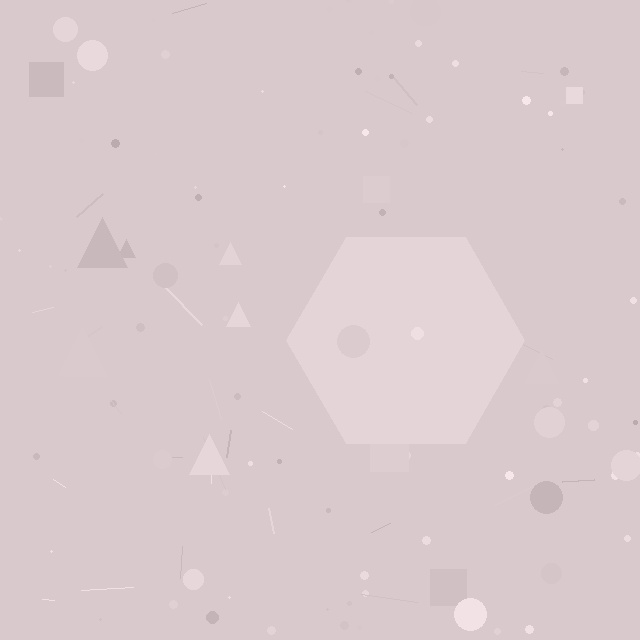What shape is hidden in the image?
A hexagon is hidden in the image.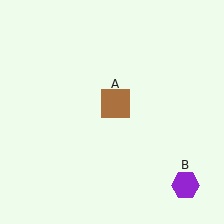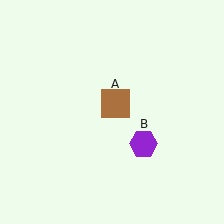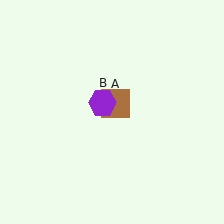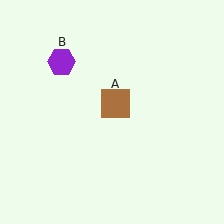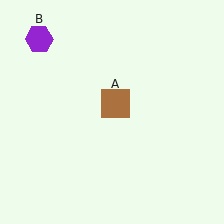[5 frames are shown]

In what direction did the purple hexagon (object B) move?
The purple hexagon (object B) moved up and to the left.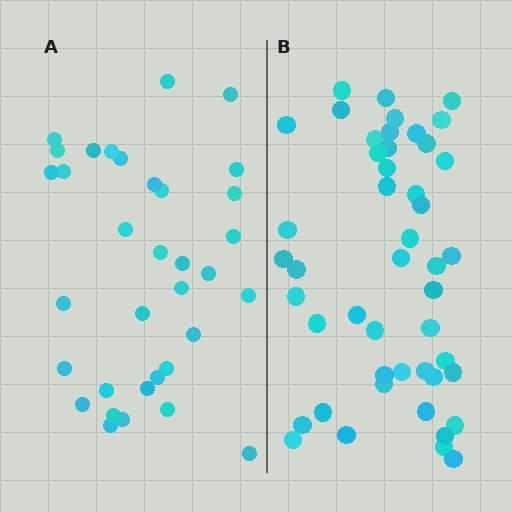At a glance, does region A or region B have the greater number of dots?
Region B (the right region) has more dots.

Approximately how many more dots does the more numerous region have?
Region B has approximately 15 more dots than region A.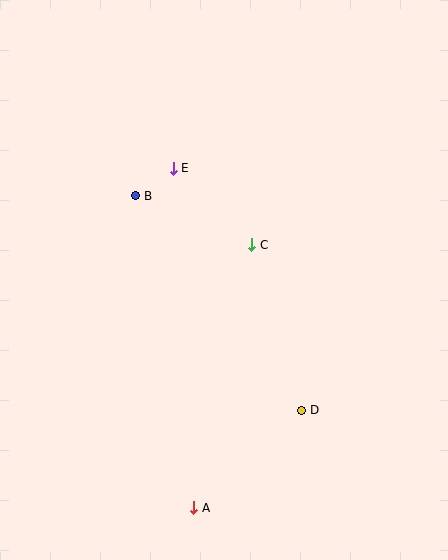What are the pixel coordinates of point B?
Point B is at (136, 196).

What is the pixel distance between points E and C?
The distance between E and C is 110 pixels.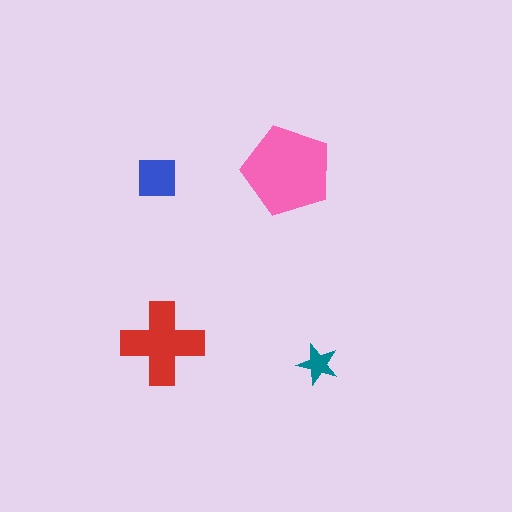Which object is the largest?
The pink pentagon.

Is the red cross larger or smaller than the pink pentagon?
Smaller.